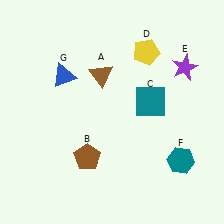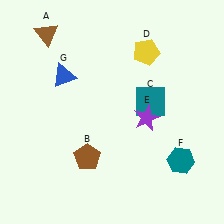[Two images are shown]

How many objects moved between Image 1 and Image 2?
2 objects moved between the two images.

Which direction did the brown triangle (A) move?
The brown triangle (A) moved left.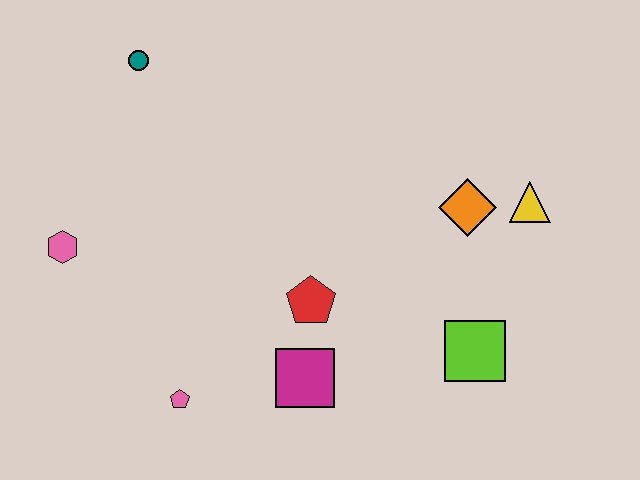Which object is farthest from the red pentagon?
The teal circle is farthest from the red pentagon.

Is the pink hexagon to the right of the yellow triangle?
No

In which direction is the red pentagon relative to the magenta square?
The red pentagon is above the magenta square.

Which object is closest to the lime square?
The orange diamond is closest to the lime square.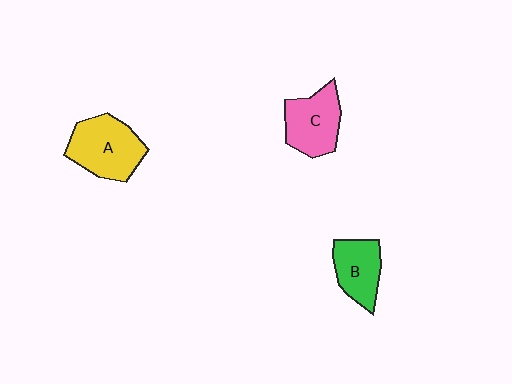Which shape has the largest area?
Shape A (yellow).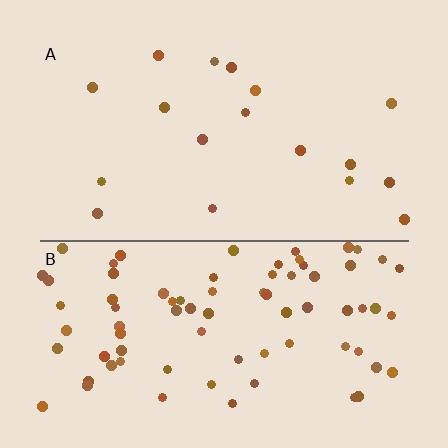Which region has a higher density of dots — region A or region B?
B (the bottom).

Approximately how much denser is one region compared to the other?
Approximately 4.5× — region B over region A.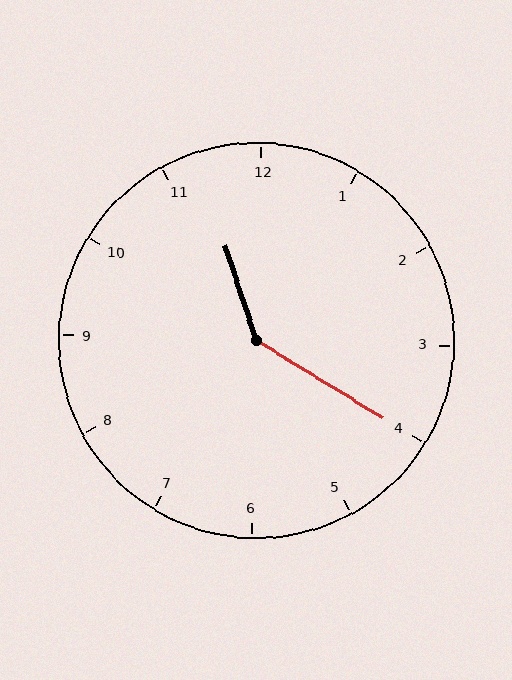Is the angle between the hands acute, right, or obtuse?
It is obtuse.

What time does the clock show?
11:20.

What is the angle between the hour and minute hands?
Approximately 140 degrees.